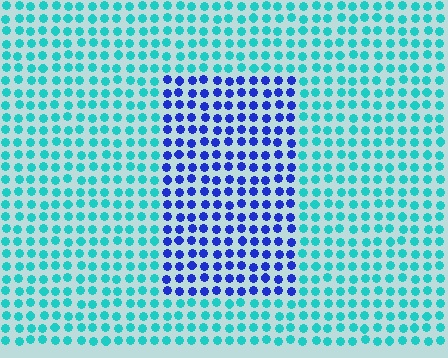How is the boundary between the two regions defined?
The boundary is defined purely by a slight shift in hue (about 57 degrees). Spacing, size, and orientation are identical on both sides.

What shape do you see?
I see a rectangle.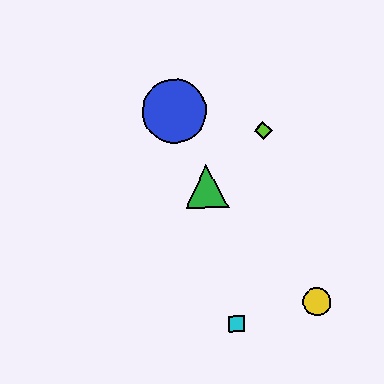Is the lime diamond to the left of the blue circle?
No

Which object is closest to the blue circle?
The green triangle is closest to the blue circle.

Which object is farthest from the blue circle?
The yellow circle is farthest from the blue circle.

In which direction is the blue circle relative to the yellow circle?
The blue circle is above the yellow circle.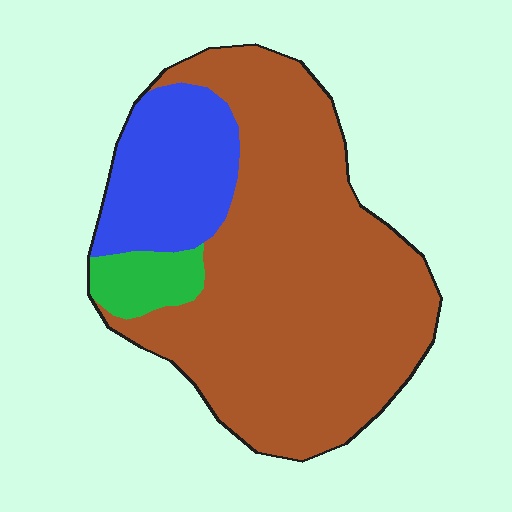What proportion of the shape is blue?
Blue takes up about one fifth (1/5) of the shape.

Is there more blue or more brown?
Brown.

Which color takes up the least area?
Green, at roughly 5%.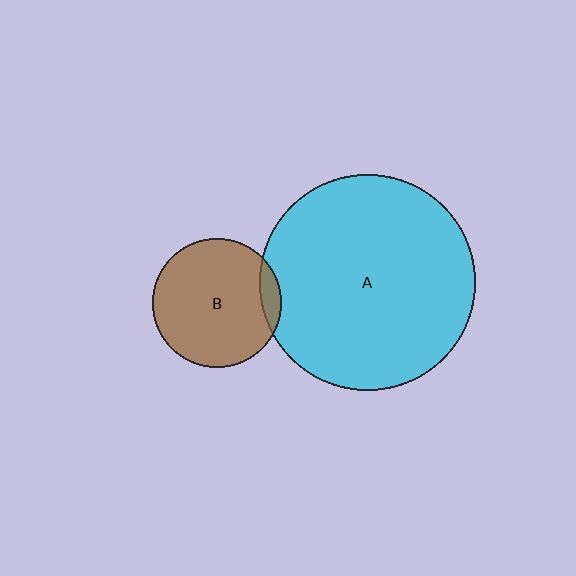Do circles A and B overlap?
Yes.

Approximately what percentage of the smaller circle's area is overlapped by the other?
Approximately 10%.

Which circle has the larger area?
Circle A (cyan).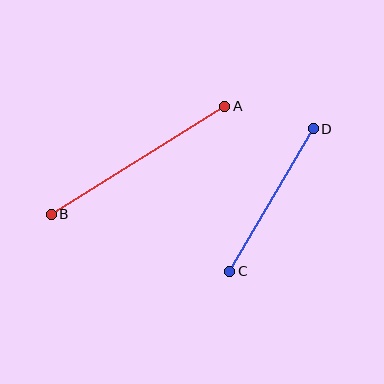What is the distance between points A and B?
The distance is approximately 204 pixels.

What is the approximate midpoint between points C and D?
The midpoint is at approximately (271, 200) pixels.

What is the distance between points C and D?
The distance is approximately 165 pixels.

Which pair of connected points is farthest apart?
Points A and B are farthest apart.